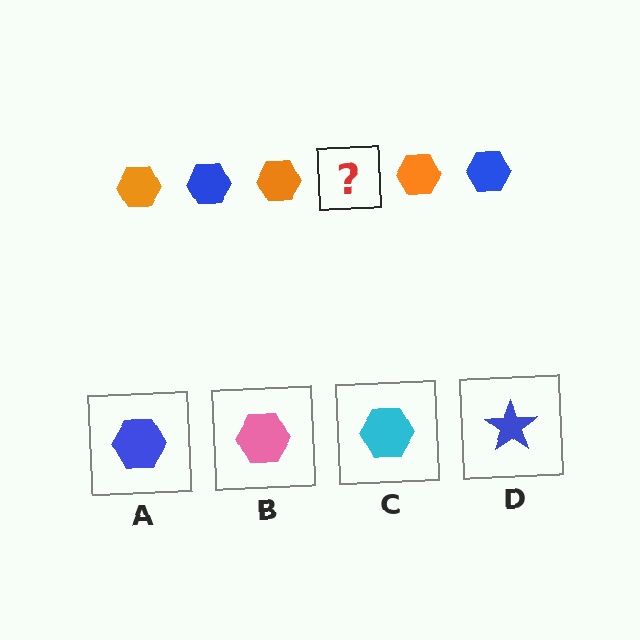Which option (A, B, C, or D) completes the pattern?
A.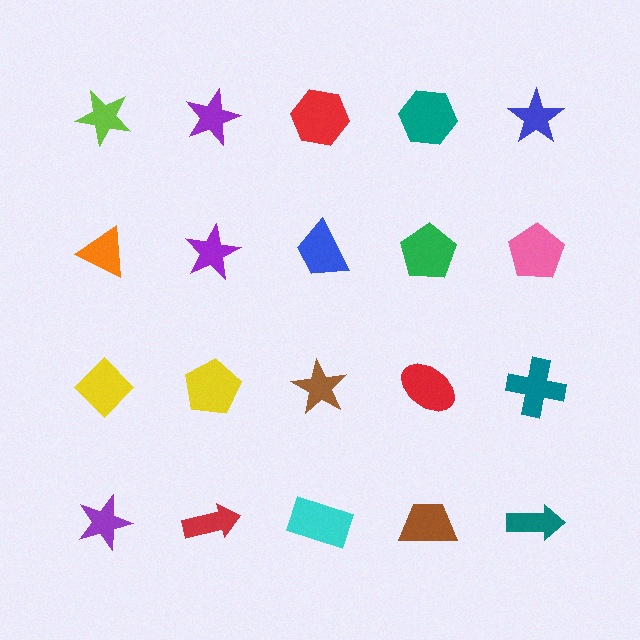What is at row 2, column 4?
A green pentagon.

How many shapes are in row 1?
5 shapes.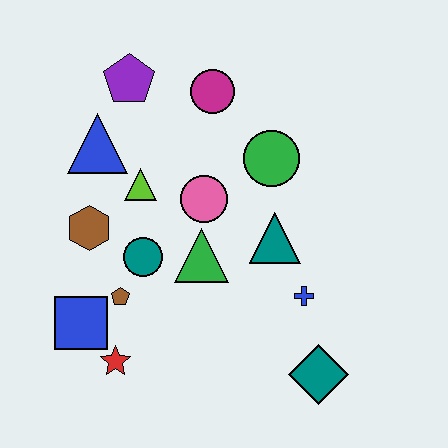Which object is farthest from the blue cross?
The purple pentagon is farthest from the blue cross.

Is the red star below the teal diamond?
No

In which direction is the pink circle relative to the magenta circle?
The pink circle is below the magenta circle.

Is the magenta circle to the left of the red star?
No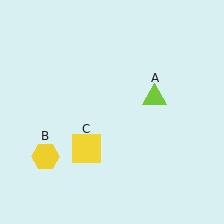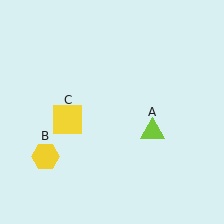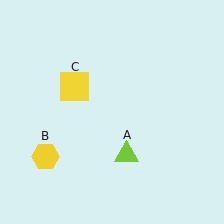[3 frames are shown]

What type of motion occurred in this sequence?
The lime triangle (object A), yellow square (object C) rotated clockwise around the center of the scene.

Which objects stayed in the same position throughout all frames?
Yellow hexagon (object B) remained stationary.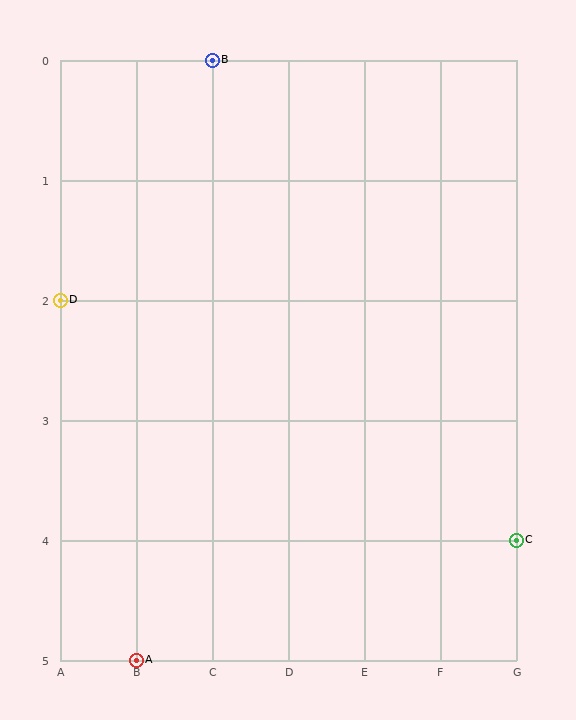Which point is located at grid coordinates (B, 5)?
Point A is at (B, 5).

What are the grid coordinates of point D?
Point D is at grid coordinates (A, 2).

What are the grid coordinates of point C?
Point C is at grid coordinates (G, 4).